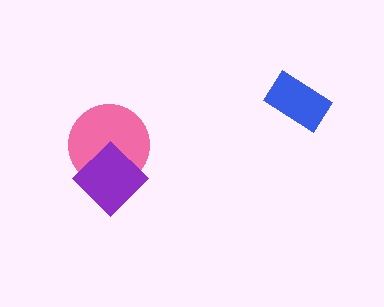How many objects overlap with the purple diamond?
1 object overlaps with the purple diamond.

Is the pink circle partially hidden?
Yes, it is partially covered by another shape.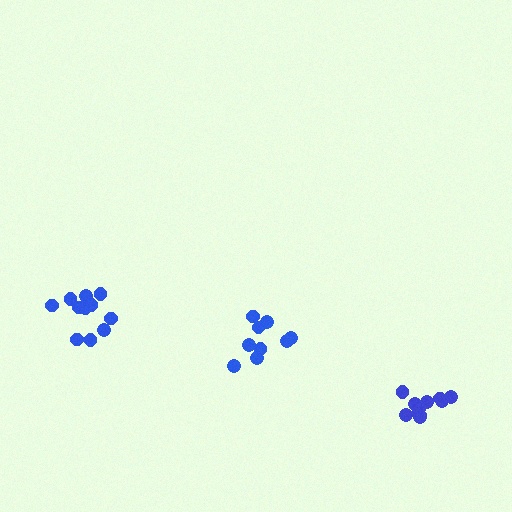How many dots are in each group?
Group 1: 9 dots, Group 2: 12 dots, Group 3: 11 dots (32 total).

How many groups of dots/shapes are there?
There are 3 groups.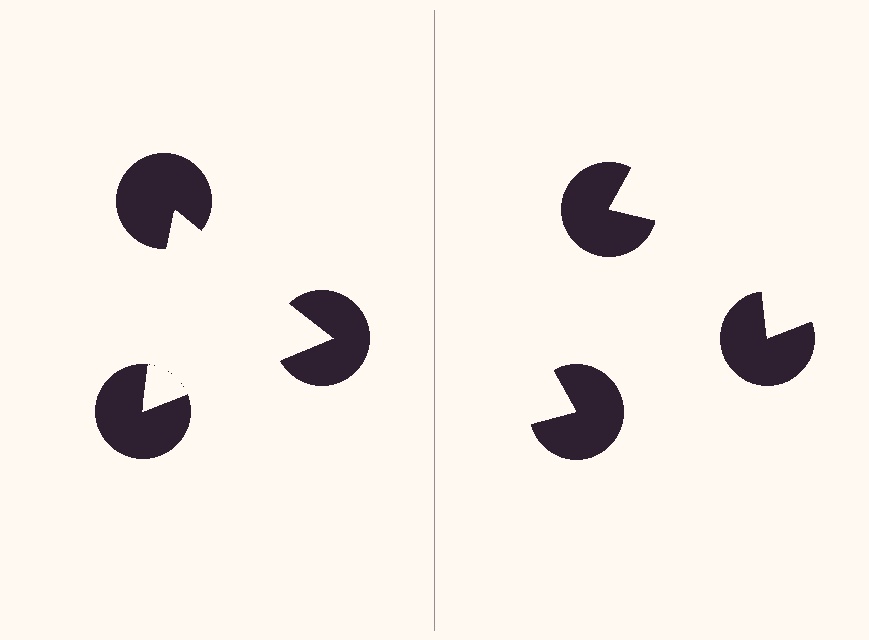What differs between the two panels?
The pac-man discs are positioned identically on both sides; only the wedge orientations differ. On the left they align to a triangle; on the right they are misaligned.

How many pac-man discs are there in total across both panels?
6 — 3 on each side.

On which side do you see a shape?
An illusory triangle appears on the left side. On the right side the wedge cuts are rotated, so no coherent shape forms.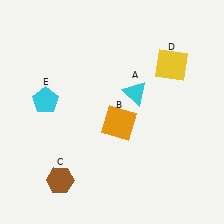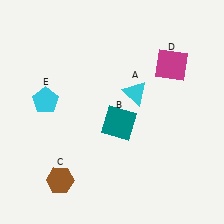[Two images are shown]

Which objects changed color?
B changed from orange to teal. D changed from yellow to magenta.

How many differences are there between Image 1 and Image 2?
There are 2 differences between the two images.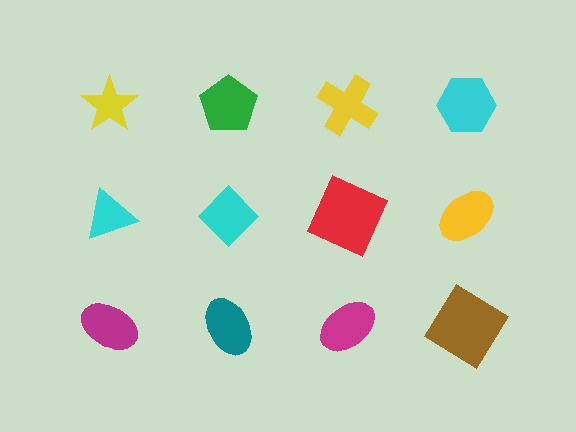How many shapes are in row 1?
4 shapes.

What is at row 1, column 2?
A green pentagon.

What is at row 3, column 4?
A brown diamond.